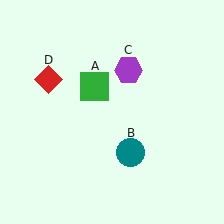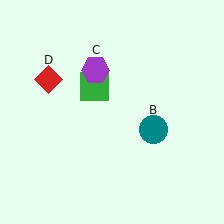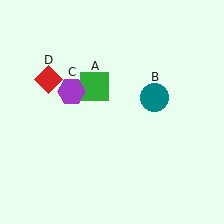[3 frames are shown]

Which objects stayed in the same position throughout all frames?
Green square (object A) and red diamond (object D) remained stationary.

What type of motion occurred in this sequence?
The teal circle (object B), purple hexagon (object C) rotated counterclockwise around the center of the scene.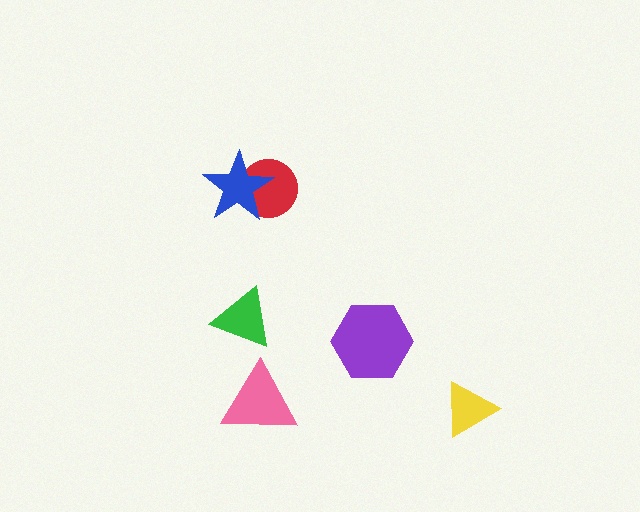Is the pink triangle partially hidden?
No, no other shape covers it.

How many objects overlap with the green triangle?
0 objects overlap with the green triangle.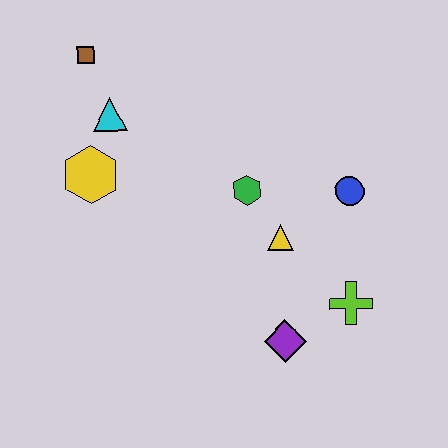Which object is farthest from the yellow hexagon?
The lime cross is farthest from the yellow hexagon.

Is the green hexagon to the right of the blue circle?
No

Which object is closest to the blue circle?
The yellow triangle is closest to the blue circle.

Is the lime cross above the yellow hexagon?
No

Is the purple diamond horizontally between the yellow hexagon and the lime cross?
Yes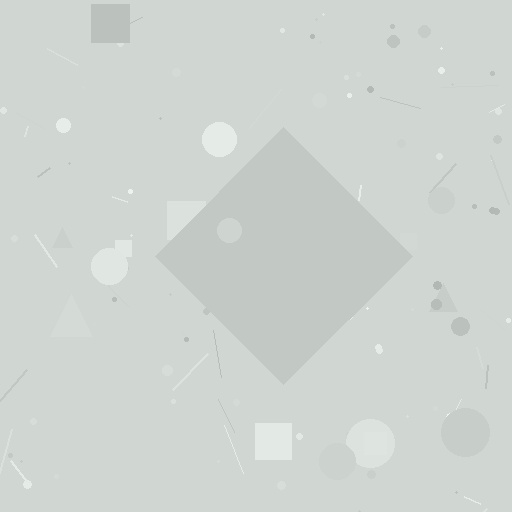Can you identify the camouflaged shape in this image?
The camouflaged shape is a diamond.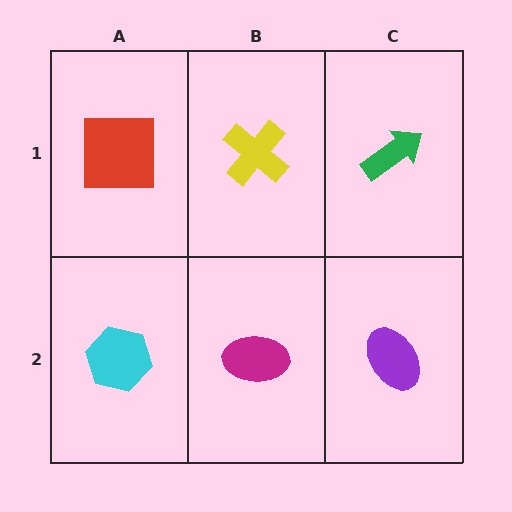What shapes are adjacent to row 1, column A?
A cyan hexagon (row 2, column A), a yellow cross (row 1, column B).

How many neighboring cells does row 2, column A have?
2.